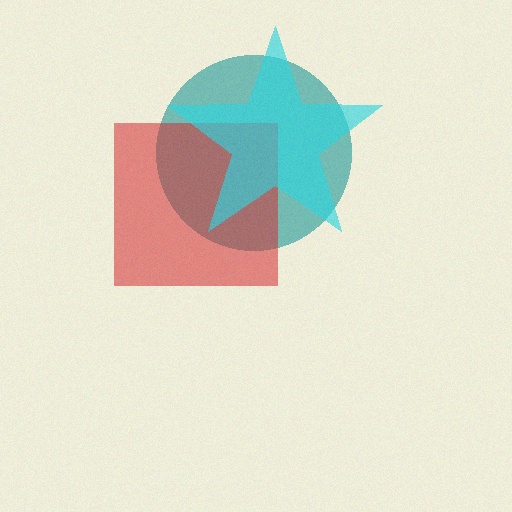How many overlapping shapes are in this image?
There are 3 overlapping shapes in the image.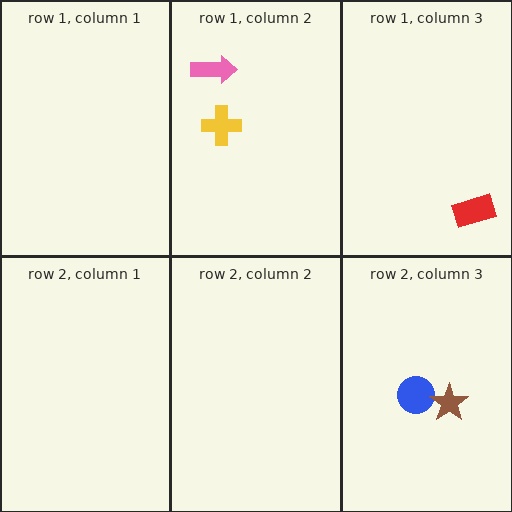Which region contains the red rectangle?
The row 1, column 3 region.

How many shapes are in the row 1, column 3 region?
1.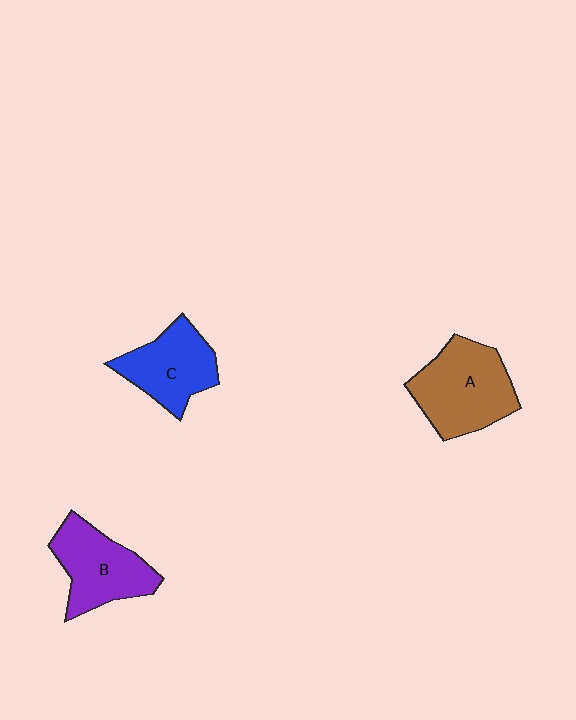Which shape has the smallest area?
Shape C (blue).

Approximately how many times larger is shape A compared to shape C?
Approximately 1.3 times.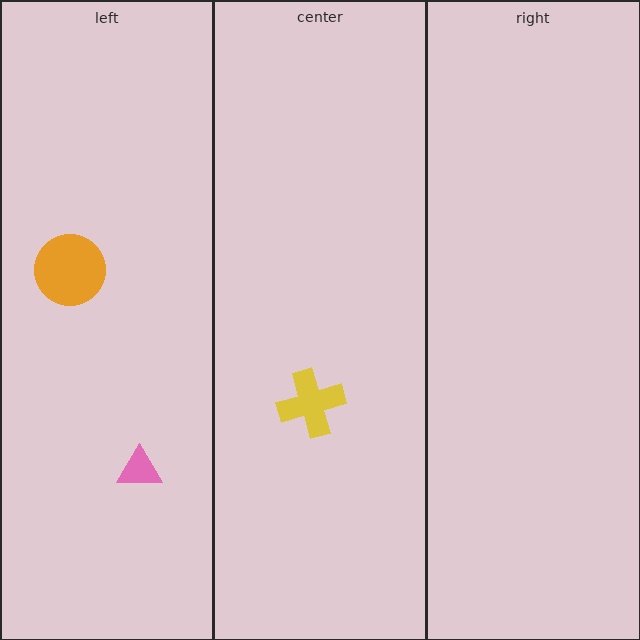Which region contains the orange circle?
The left region.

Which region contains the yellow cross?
The center region.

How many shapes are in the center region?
1.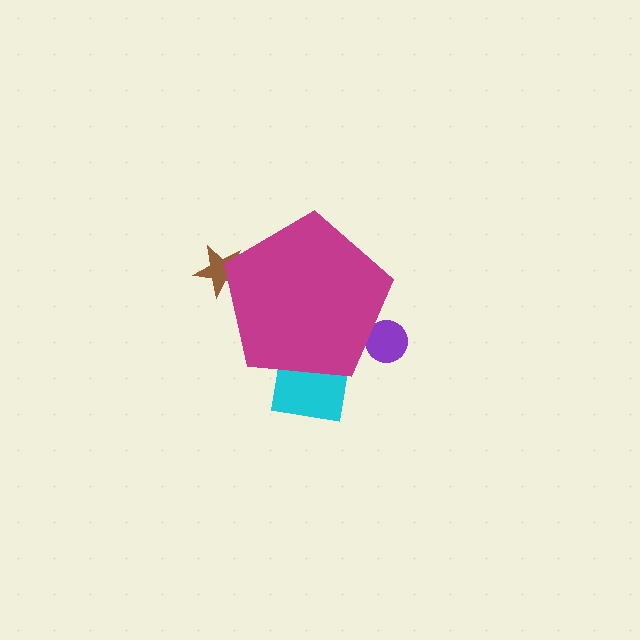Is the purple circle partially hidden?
Yes, the purple circle is partially hidden behind the magenta pentagon.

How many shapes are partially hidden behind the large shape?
3 shapes are partially hidden.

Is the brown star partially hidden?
Yes, the brown star is partially hidden behind the magenta pentagon.